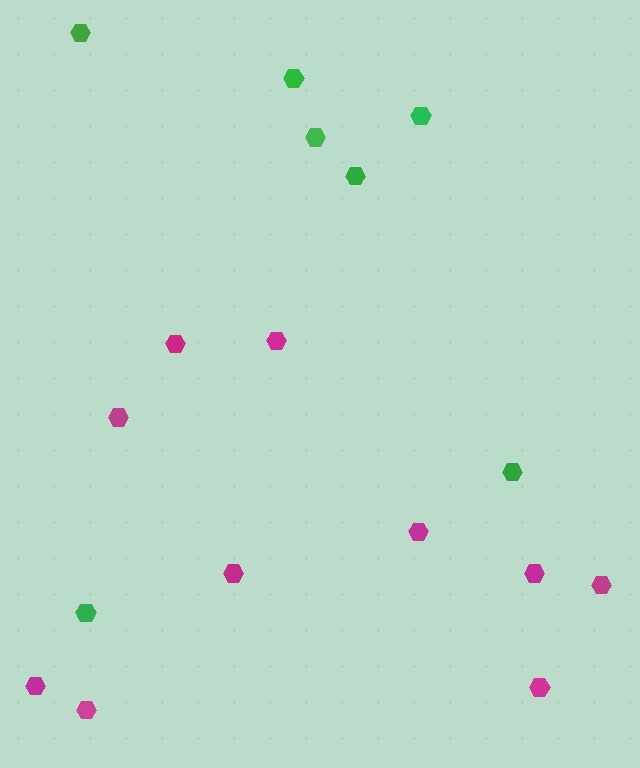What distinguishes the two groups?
There are 2 groups: one group of magenta hexagons (10) and one group of green hexagons (7).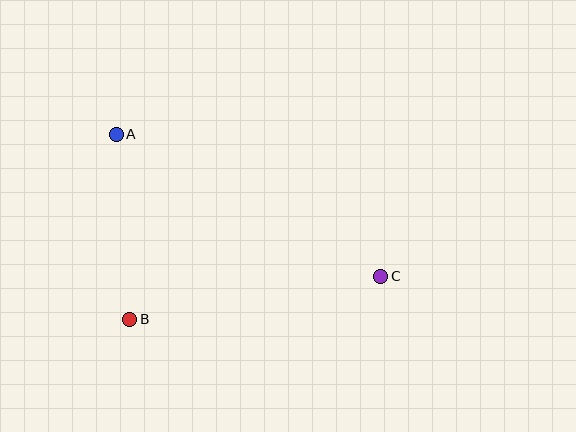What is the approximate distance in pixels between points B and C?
The distance between B and C is approximately 254 pixels.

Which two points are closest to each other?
Points A and B are closest to each other.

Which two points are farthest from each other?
Points A and C are farthest from each other.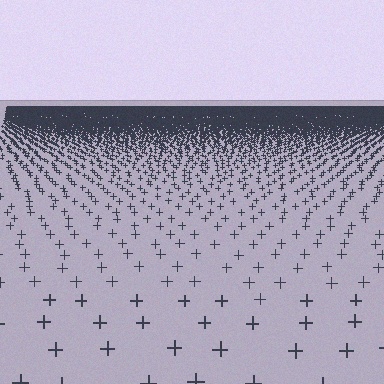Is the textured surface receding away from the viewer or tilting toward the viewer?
The surface is receding away from the viewer. Texture elements get smaller and denser toward the top.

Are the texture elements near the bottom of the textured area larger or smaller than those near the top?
Larger. Near the bottom, elements are closer to the viewer and appear at a bigger on-screen size.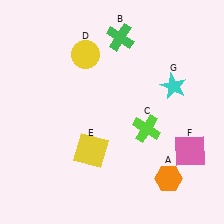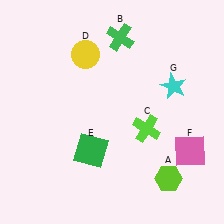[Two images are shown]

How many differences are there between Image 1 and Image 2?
There are 2 differences between the two images.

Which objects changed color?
A changed from orange to lime. E changed from yellow to green.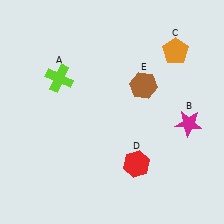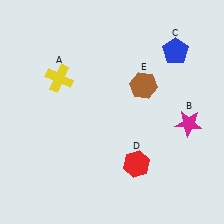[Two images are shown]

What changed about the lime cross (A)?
In Image 1, A is lime. In Image 2, it changed to yellow.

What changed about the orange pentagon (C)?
In Image 1, C is orange. In Image 2, it changed to blue.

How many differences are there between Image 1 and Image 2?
There are 2 differences between the two images.